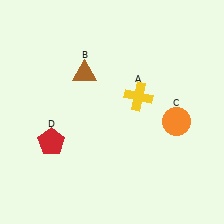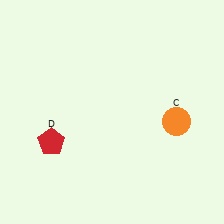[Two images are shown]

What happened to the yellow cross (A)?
The yellow cross (A) was removed in Image 2. It was in the top-right area of Image 1.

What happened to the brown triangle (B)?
The brown triangle (B) was removed in Image 2. It was in the top-left area of Image 1.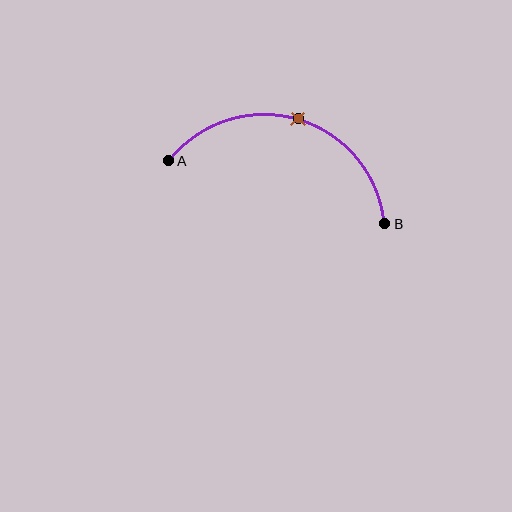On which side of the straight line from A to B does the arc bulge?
The arc bulges above the straight line connecting A and B.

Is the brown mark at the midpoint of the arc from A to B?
Yes. The brown mark lies on the arc at equal arc-length from both A and B — it is the arc midpoint.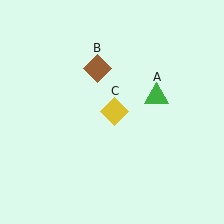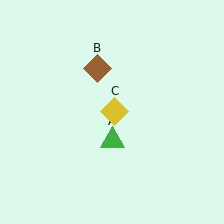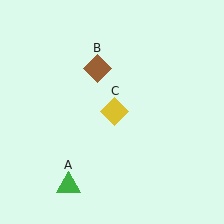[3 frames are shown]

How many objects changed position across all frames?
1 object changed position: green triangle (object A).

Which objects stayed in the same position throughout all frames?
Brown diamond (object B) and yellow diamond (object C) remained stationary.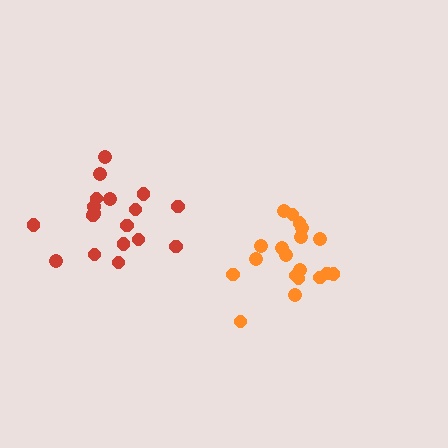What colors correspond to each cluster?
The clusters are colored: orange, red.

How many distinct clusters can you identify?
There are 2 distinct clusters.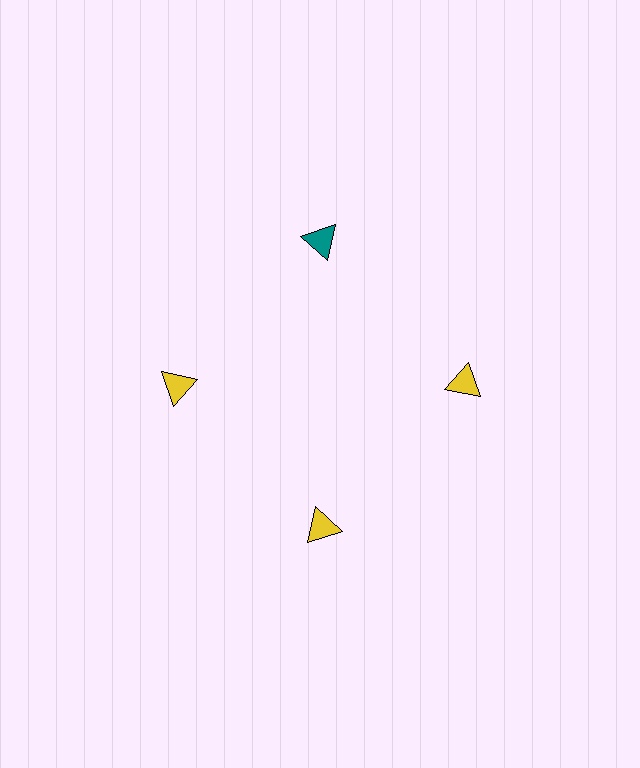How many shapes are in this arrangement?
There are 4 shapes arranged in a ring pattern.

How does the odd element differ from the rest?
It has a different color: teal instead of yellow.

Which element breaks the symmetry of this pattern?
The teal triangle at roughly the 12 o'clock position breaks the symmetry. All other shapes are yellow triangles.